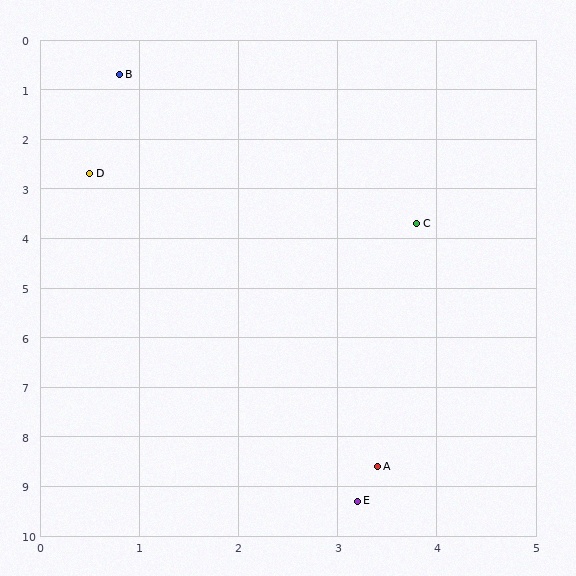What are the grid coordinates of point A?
Point A is at approximately (3.4, 8.6).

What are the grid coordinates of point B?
Point B is at approximately (0.8, 0.7).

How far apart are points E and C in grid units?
Points E and C are about 5.6 grid units apart.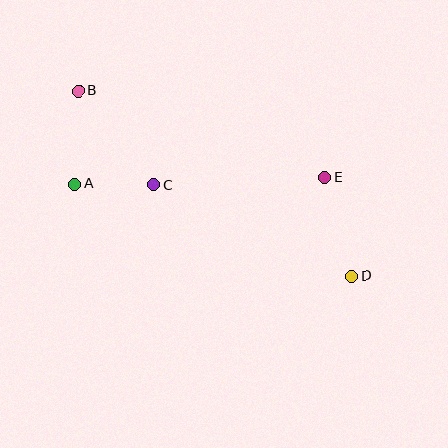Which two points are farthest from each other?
Points B and D are farthest from each other.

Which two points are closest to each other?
Points A and C are closest to each other.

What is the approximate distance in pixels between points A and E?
The distance between A and E is approximately 250 pixels.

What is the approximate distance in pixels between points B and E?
The distance between B and E is approximately 262 pixels.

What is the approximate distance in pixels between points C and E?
The distance between C and E is approximately 171 pixels.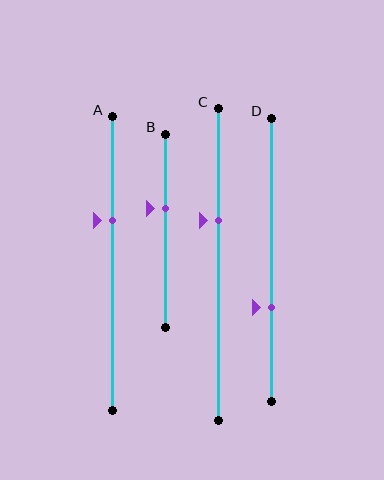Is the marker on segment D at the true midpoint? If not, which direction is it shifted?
No, the marker on segment D is shifted downward by about 17% of the segment length.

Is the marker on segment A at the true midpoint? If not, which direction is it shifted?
No, the marker on segment A is shifted upward by about 15% of the segment length.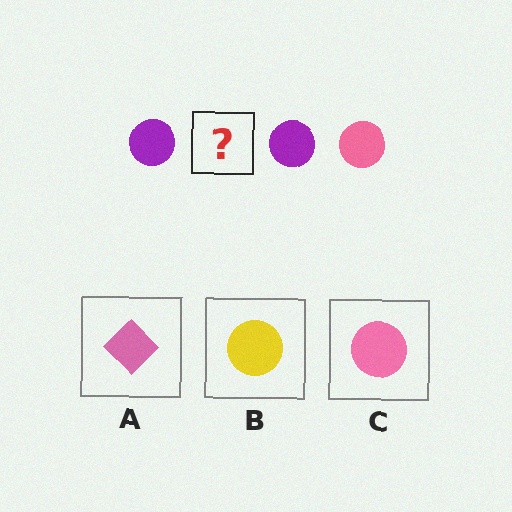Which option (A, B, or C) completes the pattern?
C.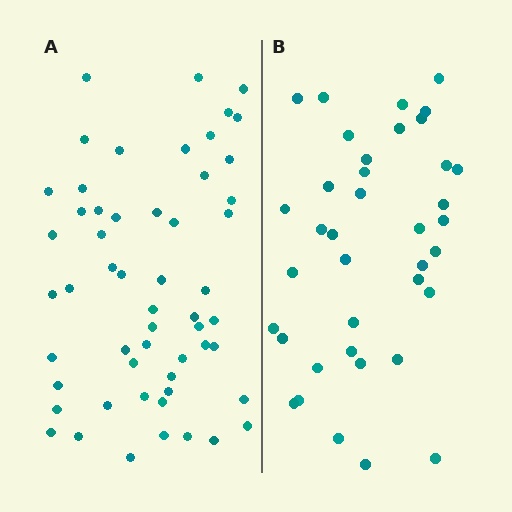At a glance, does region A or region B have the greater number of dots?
Region A (the left region) has more dots.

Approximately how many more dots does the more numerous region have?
Region A has approximately 15 more dots than region B.